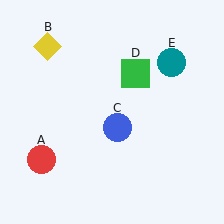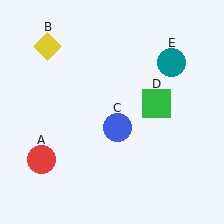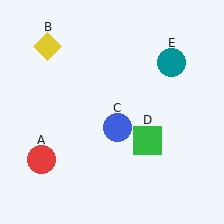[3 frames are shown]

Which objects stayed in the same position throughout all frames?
Red circle (object A) and yellow diamond (object B) and blue circle (object C) and teal circle (object E) remained stationary.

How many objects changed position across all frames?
1 object changed position: green square (object D).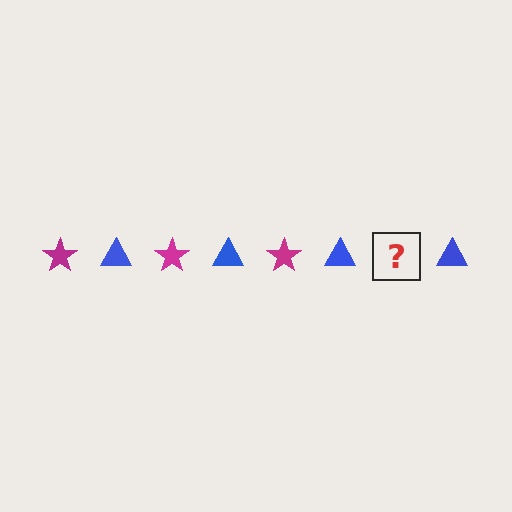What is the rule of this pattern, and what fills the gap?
The rule is that the pattern alternates between magenta star and blue triangle. The gap should be filled with a magenta star.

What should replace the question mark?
The question mark should be replaced with a magenta star.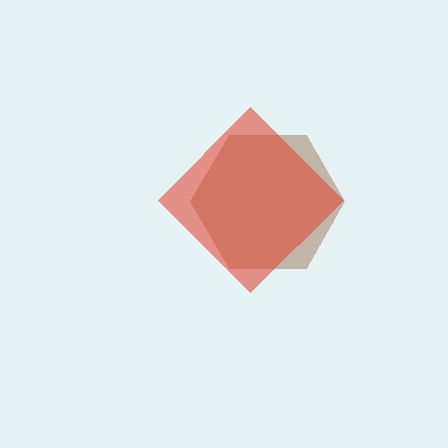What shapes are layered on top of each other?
The layered shapes are: a brown hexagon, a red diamond.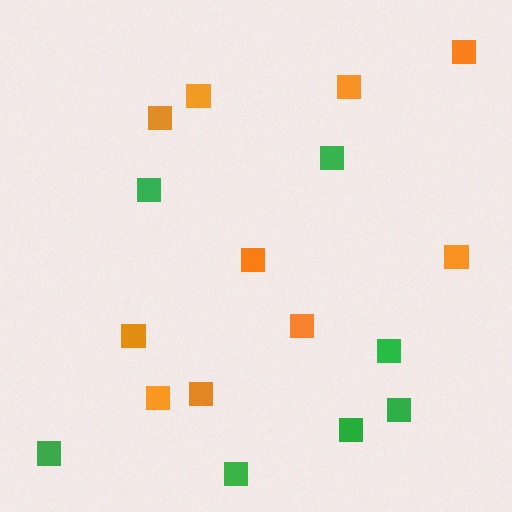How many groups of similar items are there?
There are 2 groups: one group of orange squares (10) and one group of green squares (7).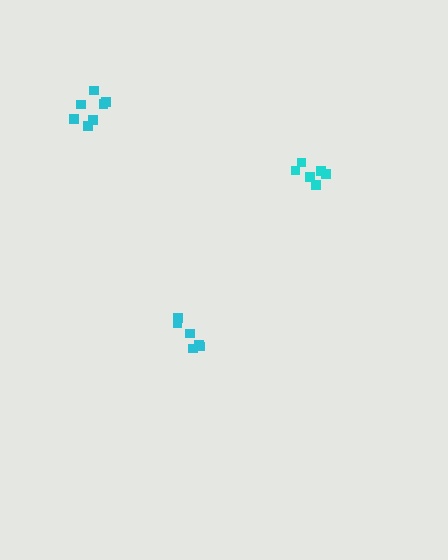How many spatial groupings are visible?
There are 3 spatial groupings.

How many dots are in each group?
Group 1: 7 dots, Group 2: 6 dots, Group 3: 6 dots (19 total).